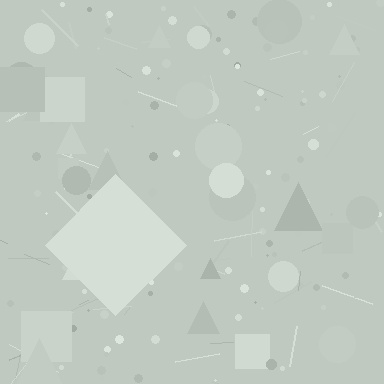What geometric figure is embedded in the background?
A diamond is embedded in the background.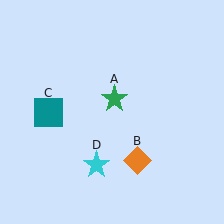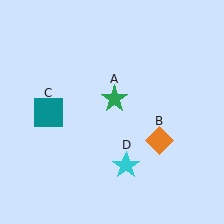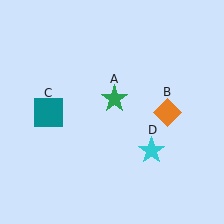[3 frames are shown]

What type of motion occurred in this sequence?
The orange diamond (object B), cyan star (object D) rotated counterclockwise around the center of the scene.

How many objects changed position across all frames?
2 objects changed position: orange diamond (object B), cyan star (object D).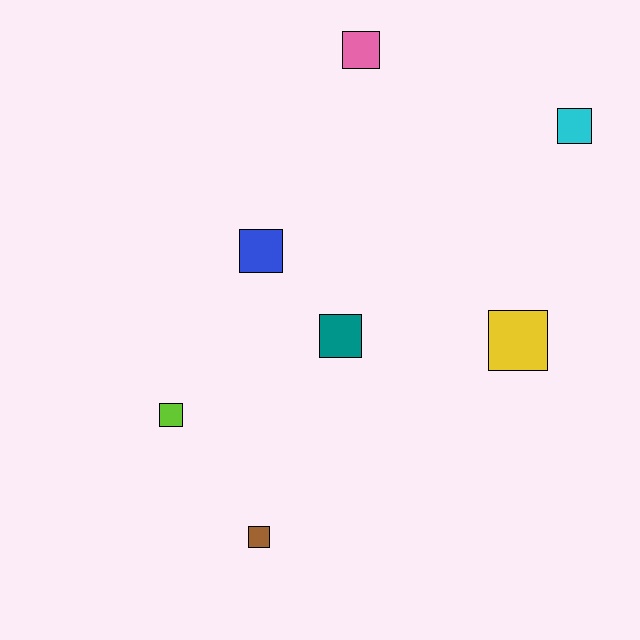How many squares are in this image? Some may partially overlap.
There are 7 squares.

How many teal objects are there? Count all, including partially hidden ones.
There is 1 teal object.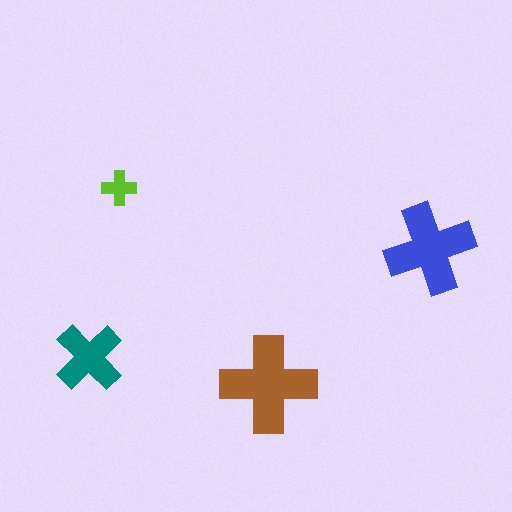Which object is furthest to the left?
The teal cross is leftmost.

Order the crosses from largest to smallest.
the brown one, the blue one, the teal one, the lime one.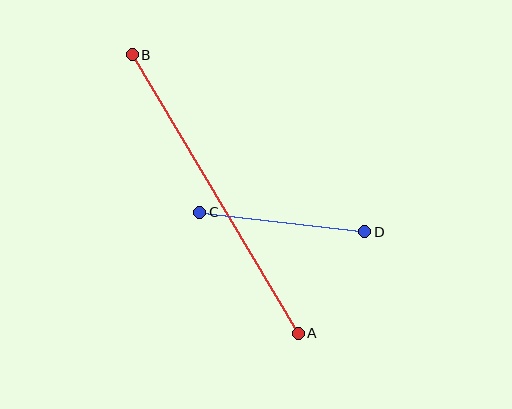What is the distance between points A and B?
The distance is approximately 324 pixels.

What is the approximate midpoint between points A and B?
The midpoint is at approximately (215, 194) pixels.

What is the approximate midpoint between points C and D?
The midpoint is at approximately (282, 222) pixels.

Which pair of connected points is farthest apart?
Points A and B are farthest apart.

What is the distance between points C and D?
The distance is approximately 166 pixels.